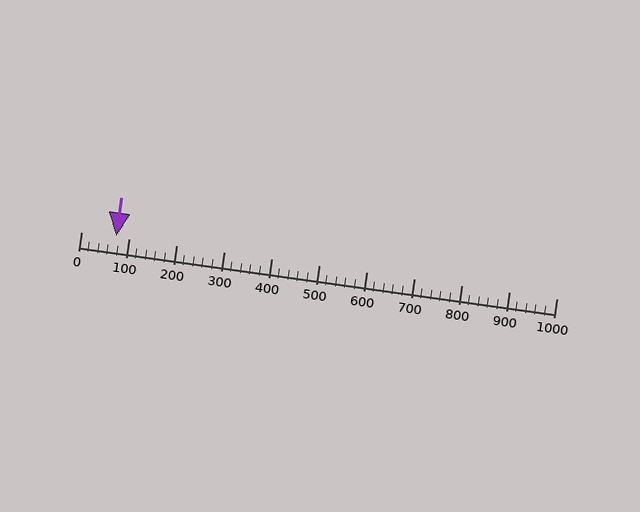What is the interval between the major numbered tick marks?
The major tick marks are spaced 100 units apart.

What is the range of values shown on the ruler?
The ruler shows values from 0 to 1000.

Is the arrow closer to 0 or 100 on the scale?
The arrow is closer to 100.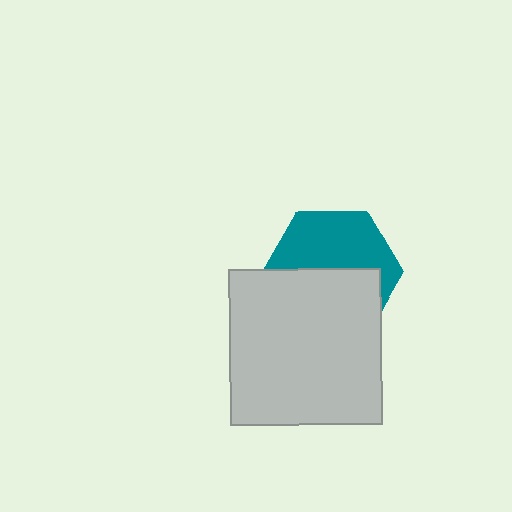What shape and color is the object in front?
The object in front is a light gray rectangle.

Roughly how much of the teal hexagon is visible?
About half of it is visible (roughly 50%).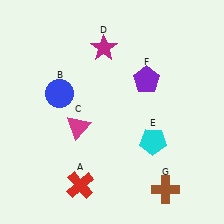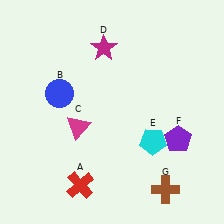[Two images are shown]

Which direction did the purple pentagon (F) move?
The purple pentagon (F) moved down.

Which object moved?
The purple pentagon (F) moved down.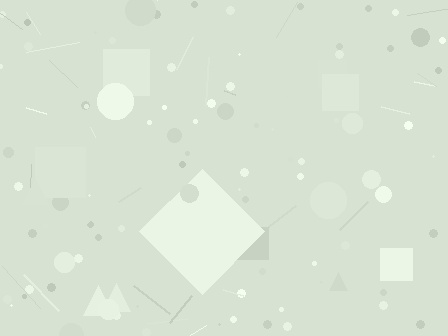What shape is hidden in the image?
A diamond is hidden in the image.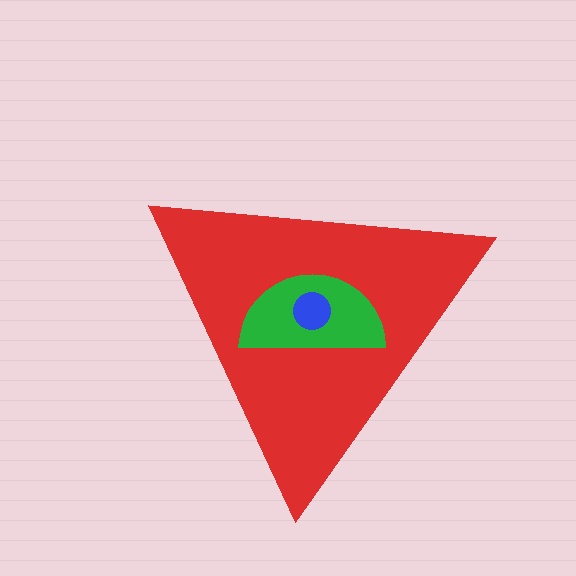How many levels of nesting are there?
3.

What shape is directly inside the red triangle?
The green semicircle.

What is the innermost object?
The blue circle.